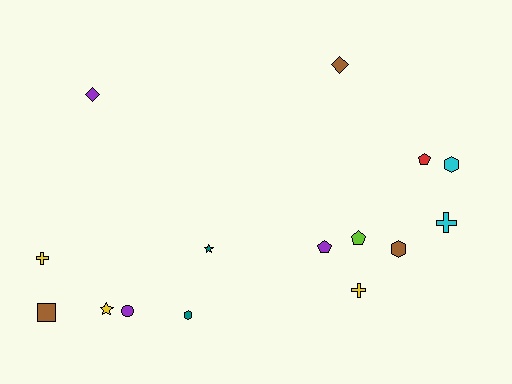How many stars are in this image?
There are 2 stars.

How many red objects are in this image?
There is 1 red object.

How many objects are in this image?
There are 15 objects.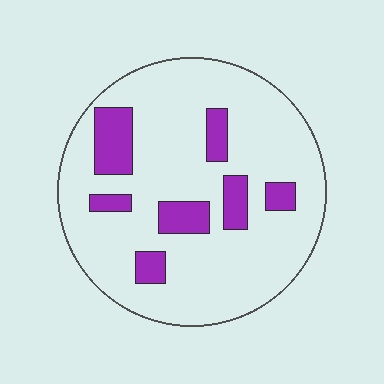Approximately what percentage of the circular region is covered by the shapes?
Approximately 15%.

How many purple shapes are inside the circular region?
7.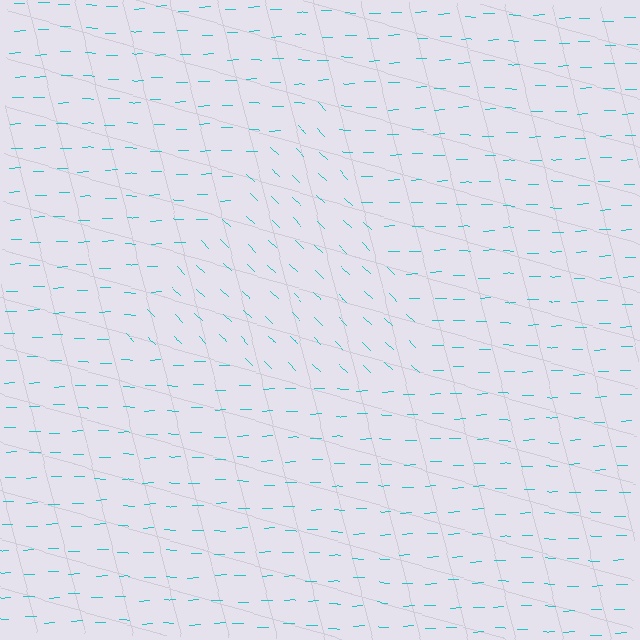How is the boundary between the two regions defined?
The boundary is defined purely by a change in line orientation (approximately 45 degrees difference). All lines are the same color and thickness.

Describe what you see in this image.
The image is filled with small cyan line segments. A triangle region in the image has lines oriented differently from the surrounding lines, creating a visible texture boundary.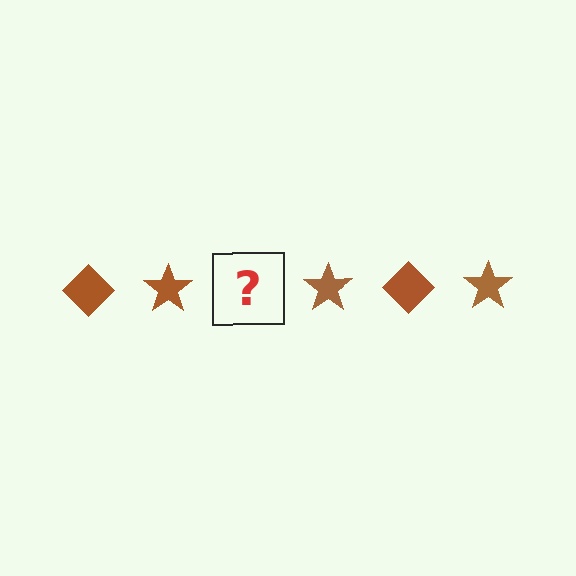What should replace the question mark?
The question mark should be replaced with a brown diamond.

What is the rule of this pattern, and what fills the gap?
The rule is that the pattern cycles through diamond, star shapes in brown. The gap should be filled with a brown diamond.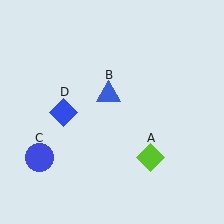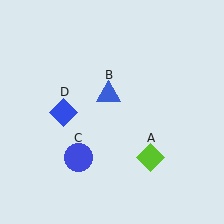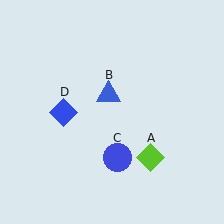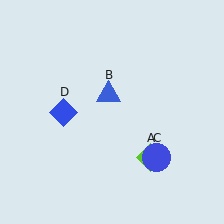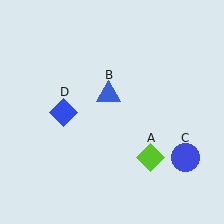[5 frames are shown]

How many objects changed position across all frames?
1 object changed position: blue circle (object C).